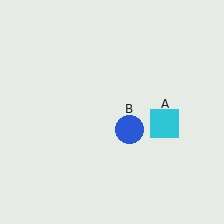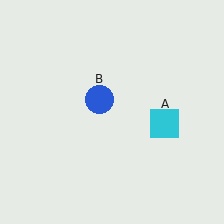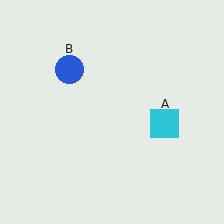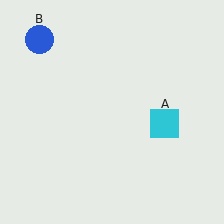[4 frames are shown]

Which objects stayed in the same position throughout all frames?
Cyan square (object A) remained stationary.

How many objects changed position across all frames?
1 object changed position: blue circle (object B).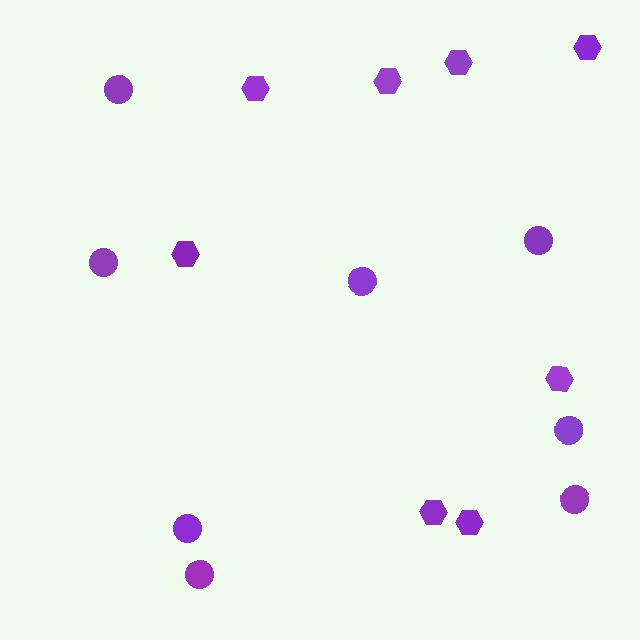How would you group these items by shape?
There are 2 groups: one group of hexagons (8) and one group of circles (8).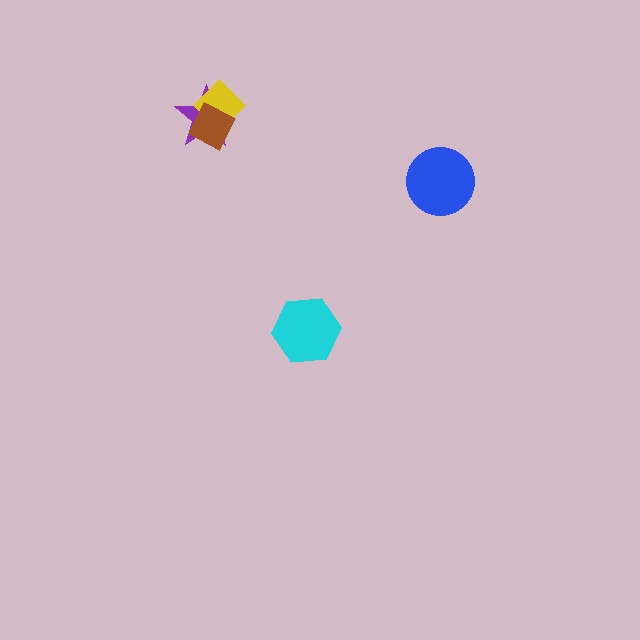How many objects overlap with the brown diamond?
2 objects overlap with the brown diamond.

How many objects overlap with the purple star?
2 objects overlap with the purple star.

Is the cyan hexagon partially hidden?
No, no other shape covers it.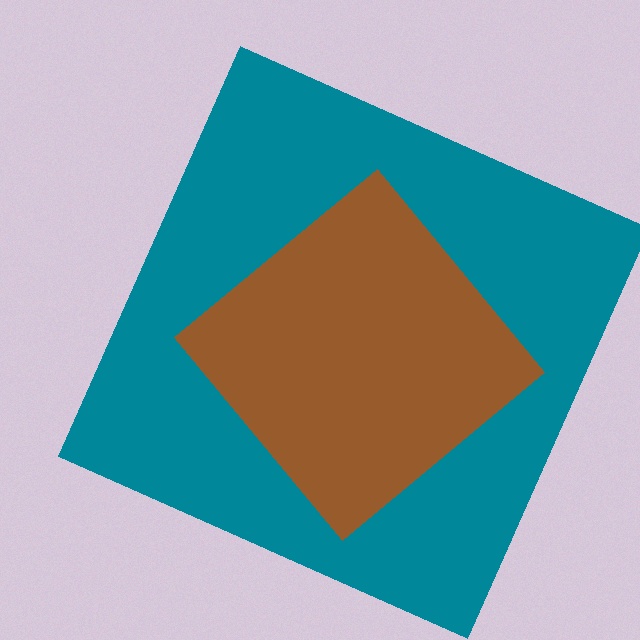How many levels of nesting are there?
2.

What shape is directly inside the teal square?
The brown diamond.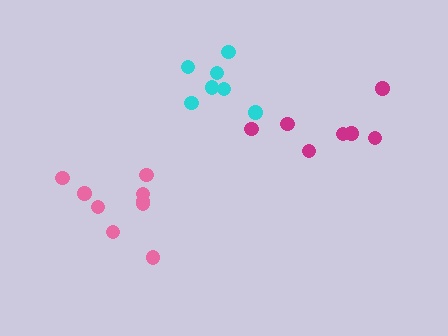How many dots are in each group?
Group 1: 7 dots, Group 2: 9 dots, Group 3: 7 dots (23 total).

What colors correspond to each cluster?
The clusters are colored: cyan, pink, magenta.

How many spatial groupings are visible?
There are 3 spatial groupings.